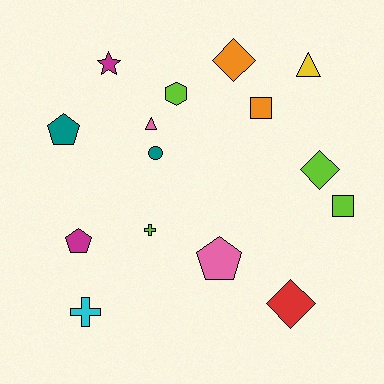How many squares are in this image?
There are 2 squares.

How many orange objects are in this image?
There are 2 orange objects.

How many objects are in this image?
There are 15 objects.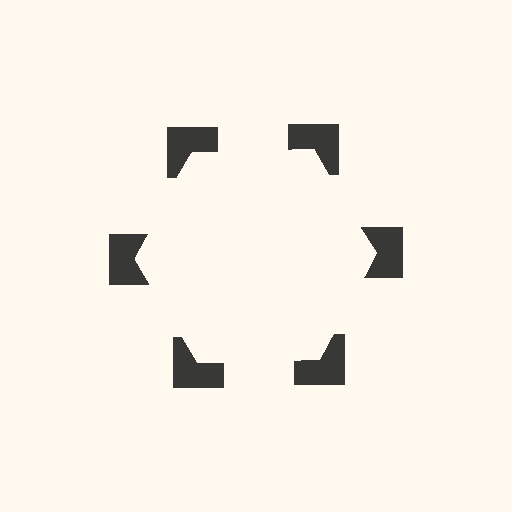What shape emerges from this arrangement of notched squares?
An illusory hexagon — its edges are inferred from the aligned wedge cuts in the notched squares, not physically drawn.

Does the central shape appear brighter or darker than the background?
It typically appears slightly brighter than the background, even though no actual brightness change is drawn.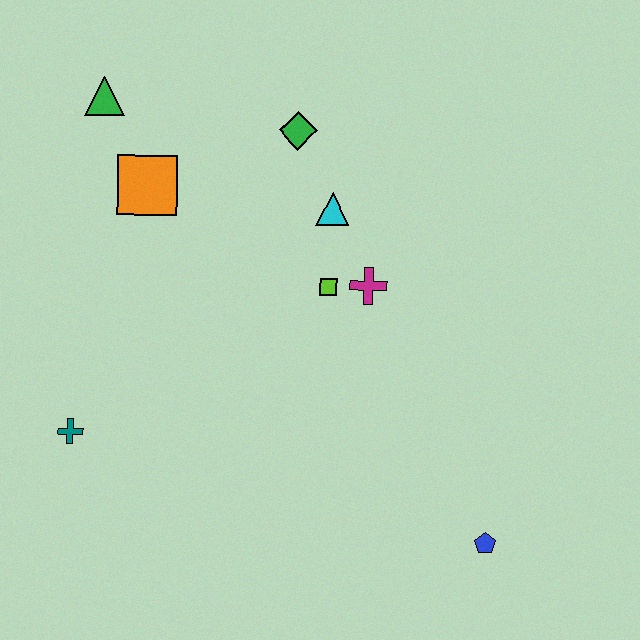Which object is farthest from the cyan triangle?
The blue pentagon is farthest from the cyan triangle.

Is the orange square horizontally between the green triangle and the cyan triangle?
Yes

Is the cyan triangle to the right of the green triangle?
Yes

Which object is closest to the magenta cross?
The lime square is closest to the magenta cross.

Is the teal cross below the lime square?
Yes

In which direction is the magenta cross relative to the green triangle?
The magenta cross is to the right of the green triangle.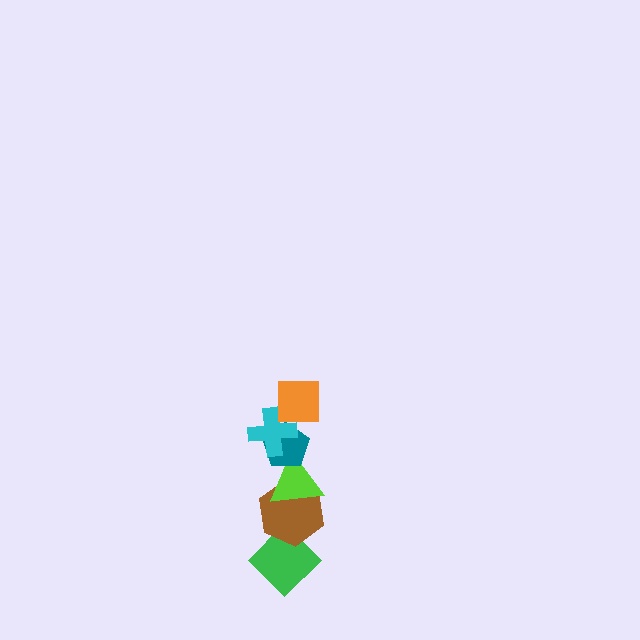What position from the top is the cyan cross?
The cyan cross is 2nd from the top.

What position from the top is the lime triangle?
The lime triangle is 4th from the top.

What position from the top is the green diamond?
The green diamond is 6th from the top.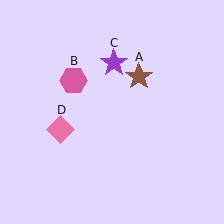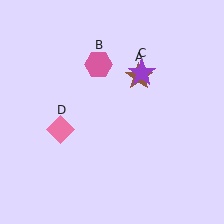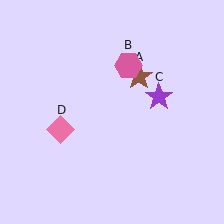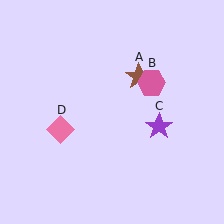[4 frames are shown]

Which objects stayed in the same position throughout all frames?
Brown star (object A) and pink diamond (object D) remained stationary.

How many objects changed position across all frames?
2 objects changed position: pink hexagon (object B), purple star (object C).